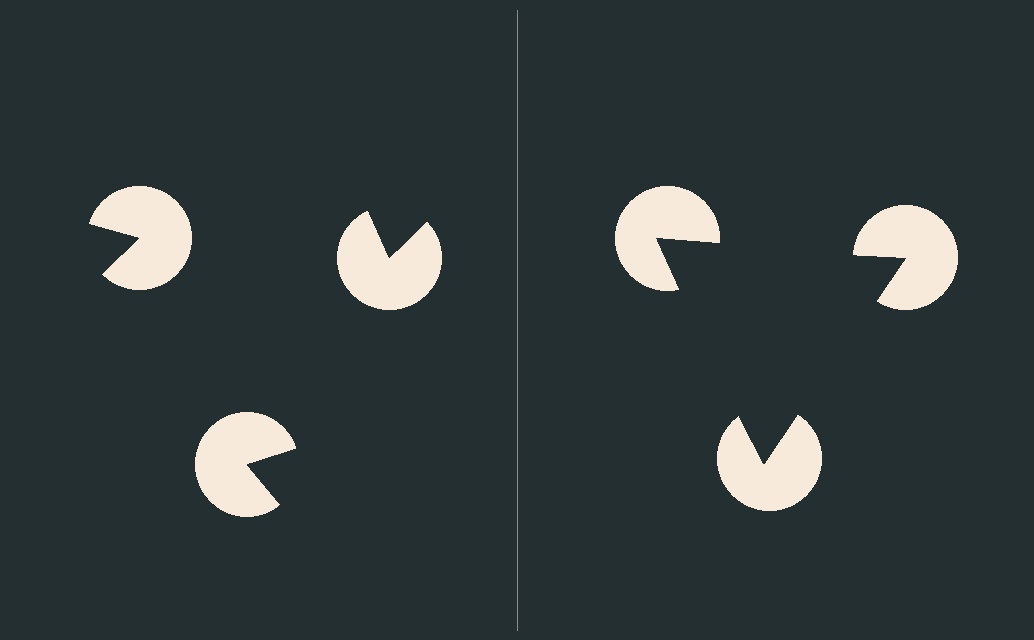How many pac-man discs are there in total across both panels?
6 — 3 on each side.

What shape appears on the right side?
An illusory triangle.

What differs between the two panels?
The pac-man discs are positioned identically on both sides; only the wedge orientations differ. On the right they align to a triangle; on the left they are misaligned.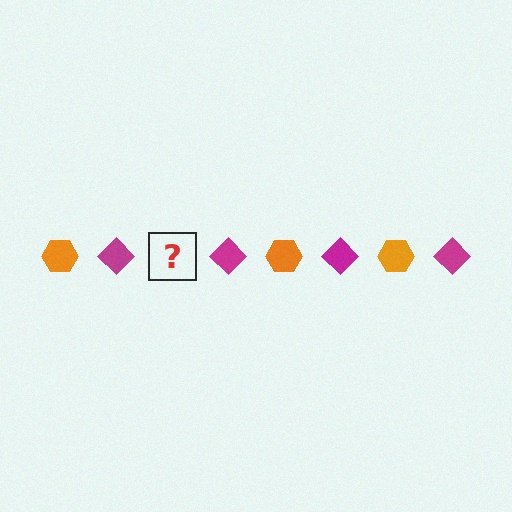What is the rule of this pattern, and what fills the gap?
The rule is that the pattern alternates between orange hexagon and magenta diamond. The gap should be filled with an orange hexagon.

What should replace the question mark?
The question mark should be replaced with an orange hexagon.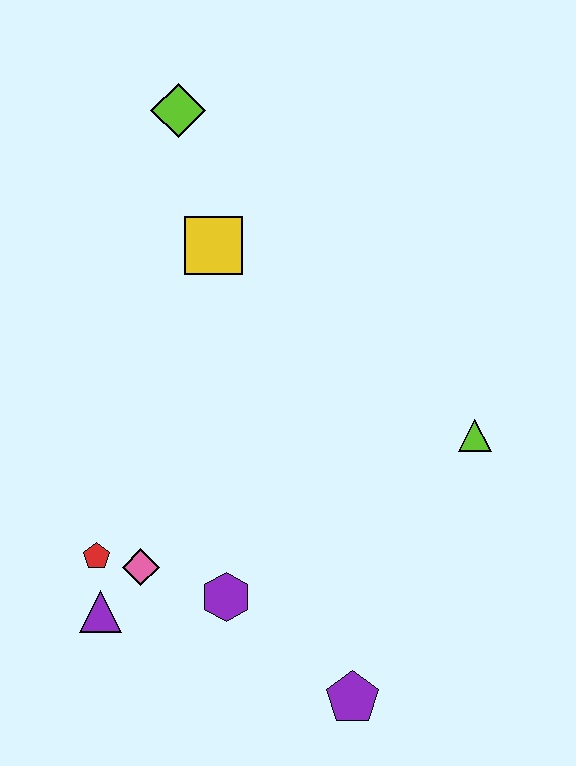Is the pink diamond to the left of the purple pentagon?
Yes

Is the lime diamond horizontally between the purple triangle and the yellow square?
Yes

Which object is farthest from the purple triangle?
The lime diamond is farthest from the purple triangle.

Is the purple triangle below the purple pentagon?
No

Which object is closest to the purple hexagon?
The pink diamond is closest to the purple hexagon.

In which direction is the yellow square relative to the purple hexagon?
The yellow square is above the purple hexagon.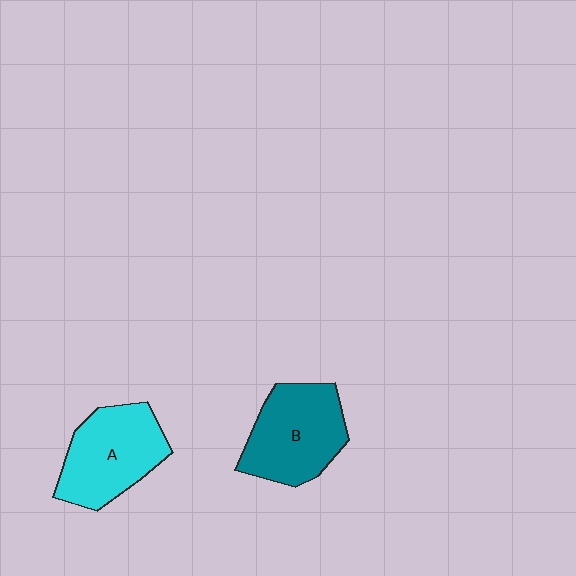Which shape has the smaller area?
Shape A (cyan).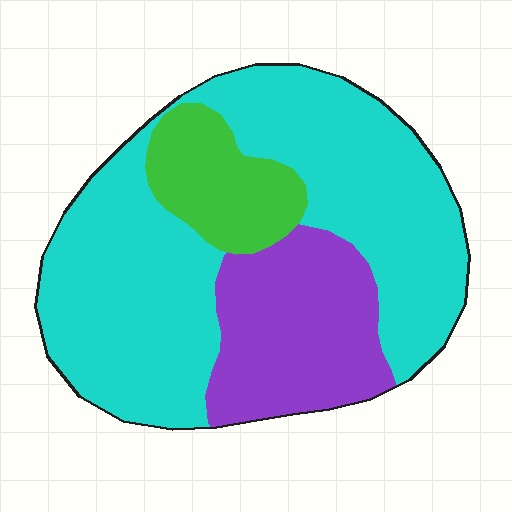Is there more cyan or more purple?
Cyan.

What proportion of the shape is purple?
Purple takes up between a sixth and a third of the shape.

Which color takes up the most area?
Cyan, at roughly 65%.